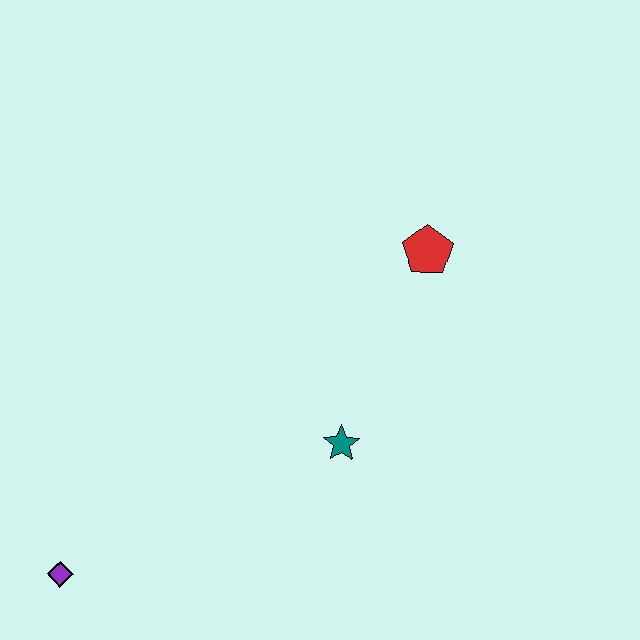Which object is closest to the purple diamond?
The teal star is closest to the purple diamond.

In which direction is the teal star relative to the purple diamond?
The teal star is to the right of the purple diamond.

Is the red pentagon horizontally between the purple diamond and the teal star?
No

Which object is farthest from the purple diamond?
The red pentagon is farthest from the purple diamond.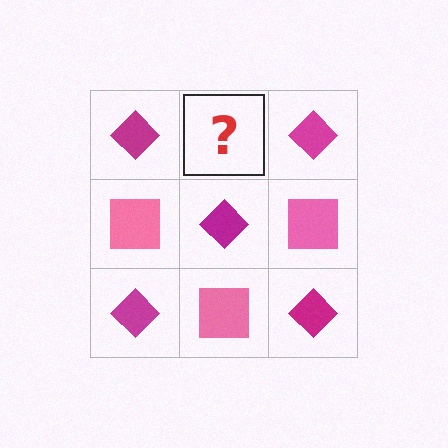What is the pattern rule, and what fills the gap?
The rule is that it alternates magenta diamond and pink square in a checkerboard pattern. The gap should be filled with a pink square.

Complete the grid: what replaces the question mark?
The question mark should be replaced with a pink square.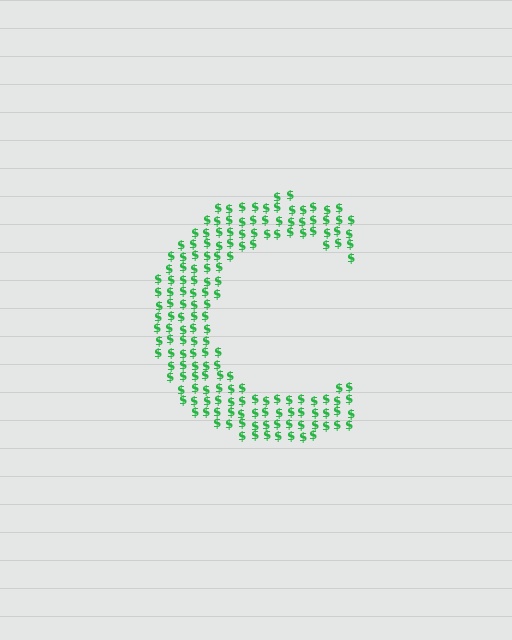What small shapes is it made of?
It is made of small dollar signs.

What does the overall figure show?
The overall figure shows the letter C.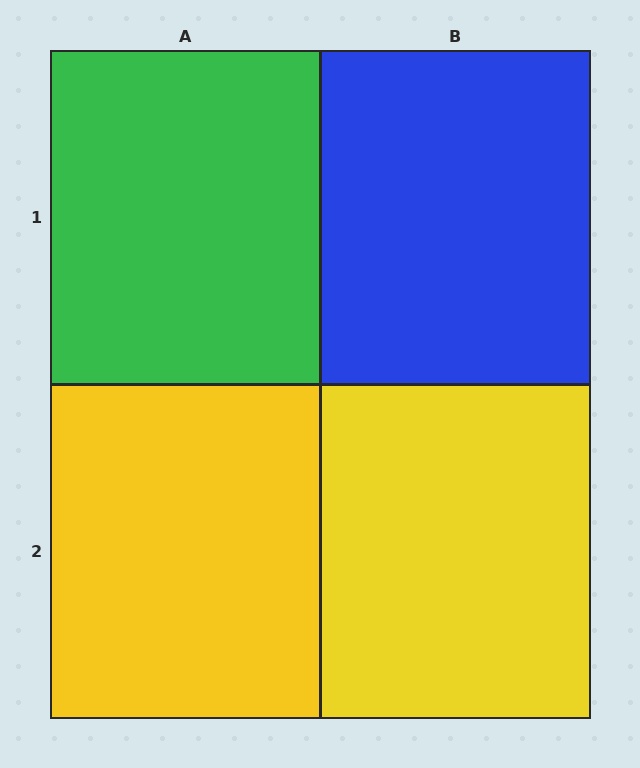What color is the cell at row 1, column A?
Green.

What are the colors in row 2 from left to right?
Yellow, yellow.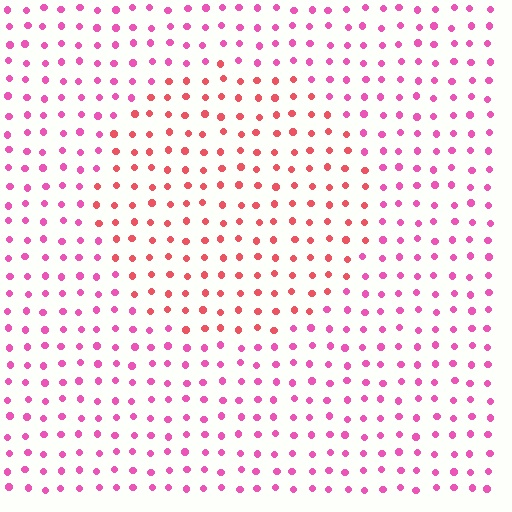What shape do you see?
I see a circle.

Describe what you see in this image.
The image is filled with small pink elements in a uniform arrangement. A circle-shaped region is visible where the elements are tinted to a slightly different hue, forming a subtle color boundary.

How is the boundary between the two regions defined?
The boundary is defined purely by a slight shift in hue (about 34 degrees). Spacing, size, and orientation are identical on both sides.